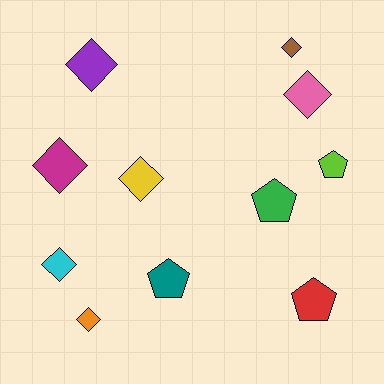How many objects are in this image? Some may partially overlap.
There are 11 objects.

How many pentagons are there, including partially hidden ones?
There are 4 pentagons.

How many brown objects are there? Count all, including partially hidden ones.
There is 1 brown object.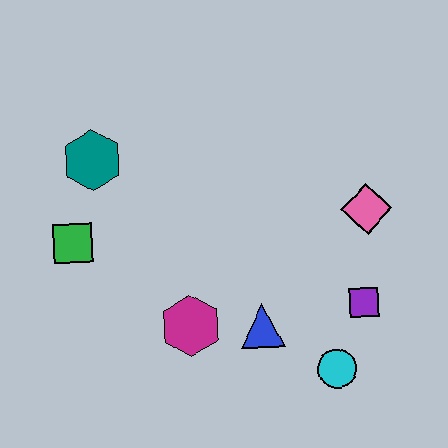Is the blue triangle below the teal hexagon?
Yes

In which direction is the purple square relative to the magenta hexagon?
The purple square is to the right of the magenta hexagon.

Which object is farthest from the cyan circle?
The teal hexagon is farthest from the cyan circle.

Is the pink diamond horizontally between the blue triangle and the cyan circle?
No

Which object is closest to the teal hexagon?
The green square is closest to the teal hexagon.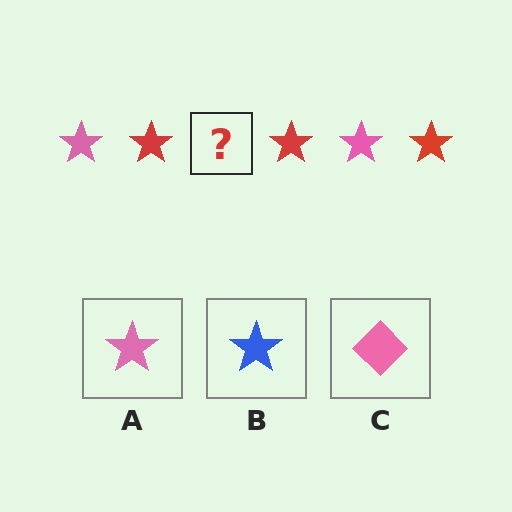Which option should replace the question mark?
Option A.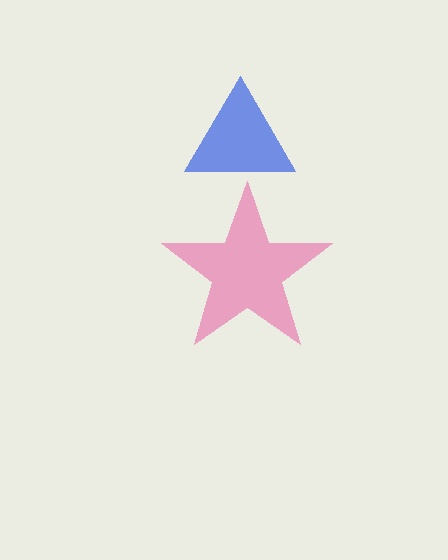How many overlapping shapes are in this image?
There are 2 overlapping shapes in the image.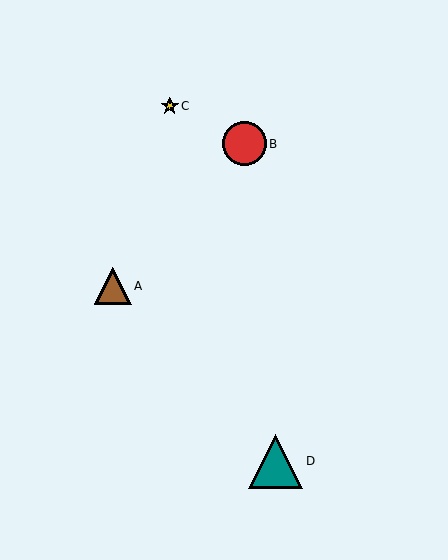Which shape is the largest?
The teal triangle (labeled D) is the largest.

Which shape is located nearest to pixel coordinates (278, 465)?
The teal triangle (labeled D) at (276, 461) is nearest to that location.